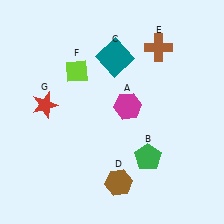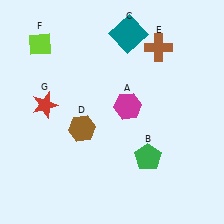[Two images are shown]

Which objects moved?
The objects that moved are: the teal square (C), the brown hexagon (D), the lime diamond (F).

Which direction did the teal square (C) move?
The teal square (C) moved up.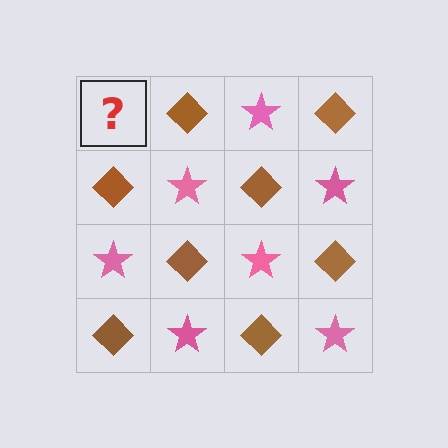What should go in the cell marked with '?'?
The missing cell should contain a pink star.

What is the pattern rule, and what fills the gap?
The rule is that it alternates pink star and brown diamond in a checkerboard pattern. The gap should be filled with a pink star.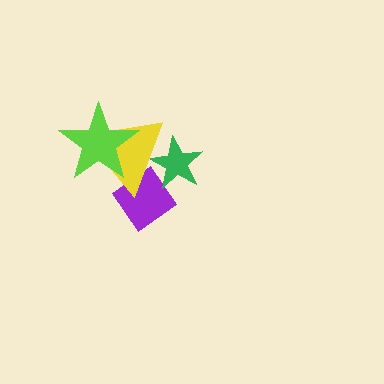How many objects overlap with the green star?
2 objects overlap with the green star.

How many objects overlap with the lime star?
1 object overlaps with the lime star.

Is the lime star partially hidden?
No, no other shape covers it.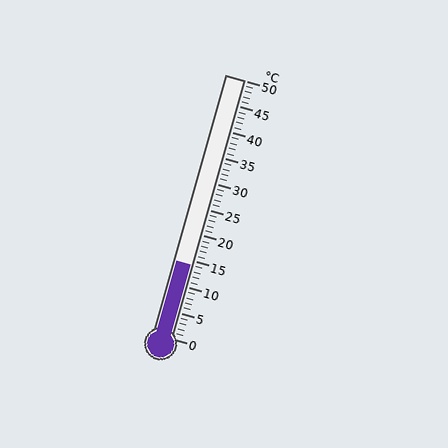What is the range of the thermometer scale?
The thermometer scale ranges from 0°C to 50°C.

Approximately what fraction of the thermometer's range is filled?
The thermometer is filled to approximately 30% of its range.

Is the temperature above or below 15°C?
The temperature is below 15°C.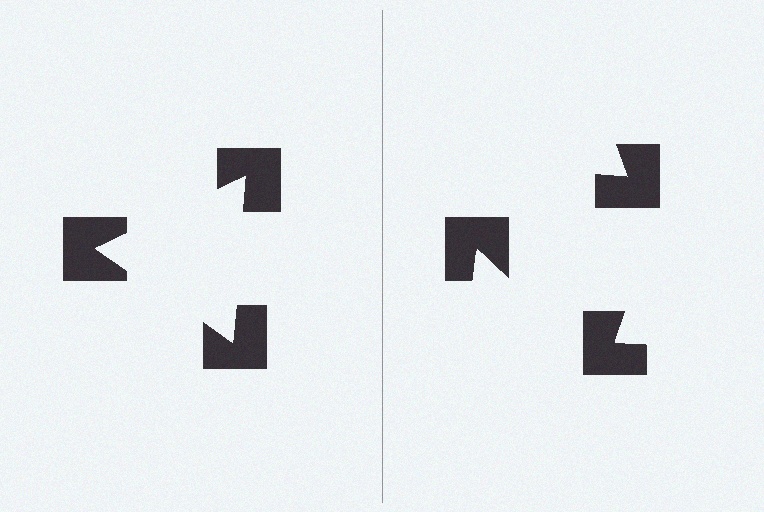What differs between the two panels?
The notched squares are positioned identically on both sides; only the wedge orientations differ. On the left they align to a triangle; on the right they are misaligned.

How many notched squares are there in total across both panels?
6 — 3 on each side.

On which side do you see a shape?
An illusory triangle appears on the left side. On the right side the wedge cuts are rotated, so no coherent shape forms.